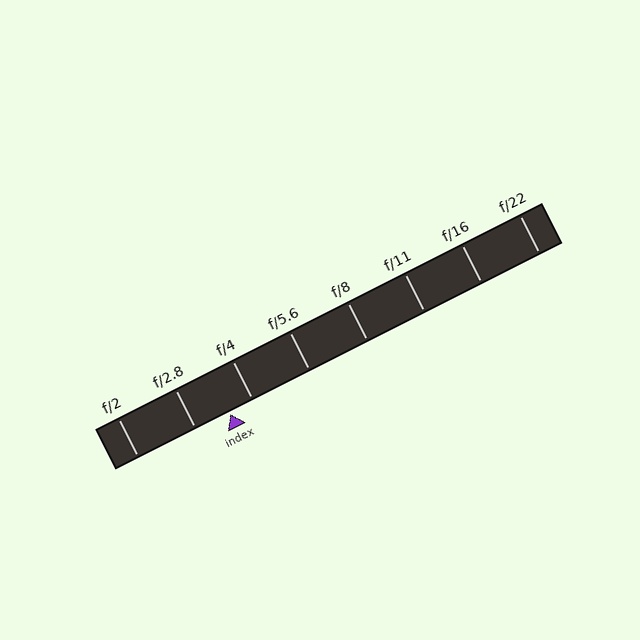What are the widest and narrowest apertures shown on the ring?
The widest aperture shown is f/2 and the narrowest is f/22.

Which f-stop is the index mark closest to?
The index mark is closest to f/4.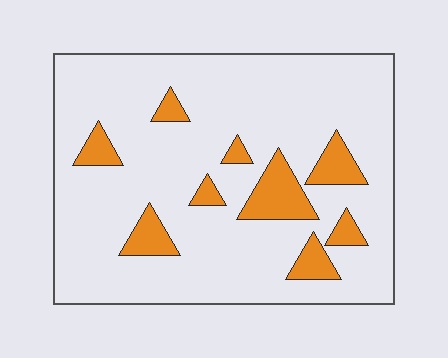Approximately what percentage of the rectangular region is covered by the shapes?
Approximately 15%.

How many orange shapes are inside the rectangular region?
9.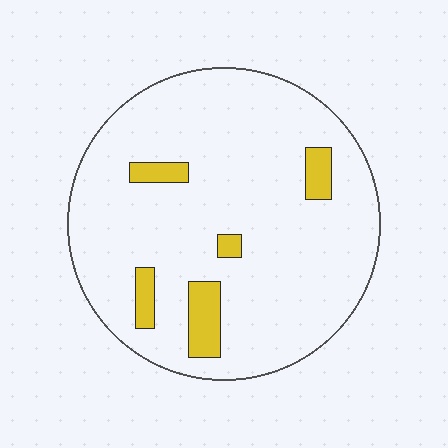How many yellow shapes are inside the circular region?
5.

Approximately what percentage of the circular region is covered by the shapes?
Approximately 10%.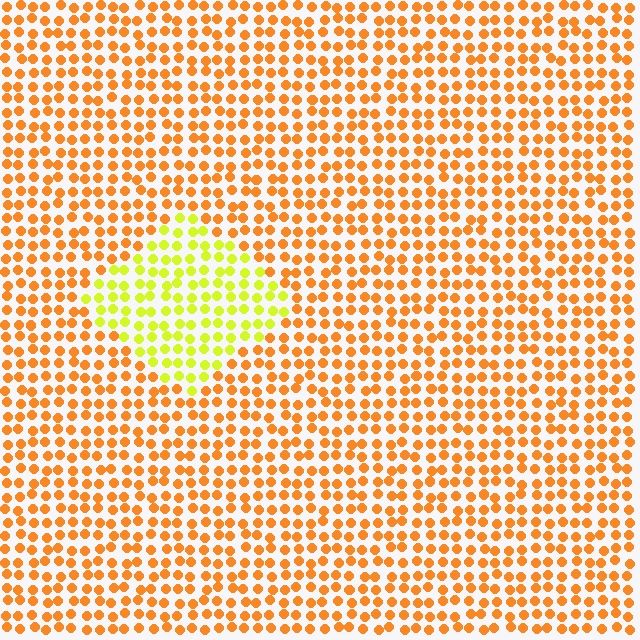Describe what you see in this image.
The image is filled with small orange elements in a uniform arrangement. A diamond-shaped region is visible where the elements are tinted to a slightly different hue, forming a subtle color boundary.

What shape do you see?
I see a diamond.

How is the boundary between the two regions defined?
The boundary is defined purely by a slight shift in hue (about 43 degrees). Spacing, size, and orientation are identical on both sides.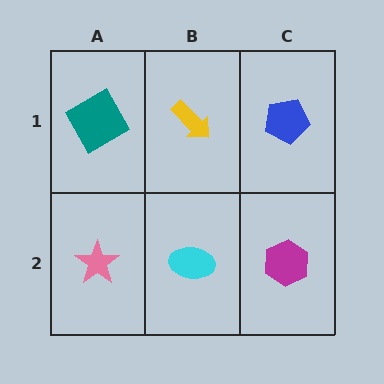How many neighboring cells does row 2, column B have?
3.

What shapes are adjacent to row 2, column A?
A teal square (row 1, column A), a cyan ellipse (row 2, column B).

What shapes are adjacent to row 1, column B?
A cyan ellipse (row 2, column B), a teal square (row 1, column A), a blue pentagon (row 1, column C).